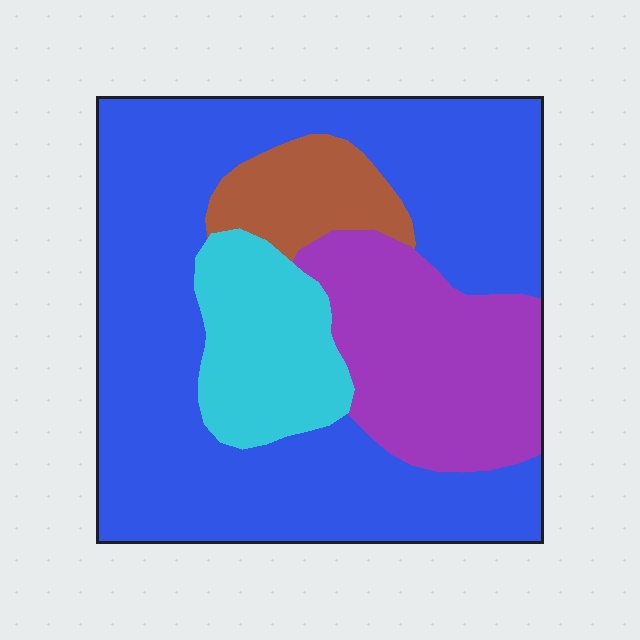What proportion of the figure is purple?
Purple covers about 20% of the figure.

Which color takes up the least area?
Brown, at roughly 10%.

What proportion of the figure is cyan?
Cyan takes up less than a sixth of the figure.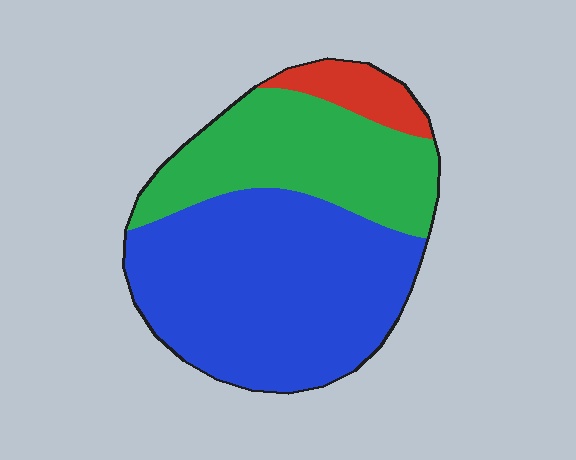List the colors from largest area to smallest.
From largest to smallest: blue, green, red.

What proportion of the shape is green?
Green takes up about one third (1/3) of the shape.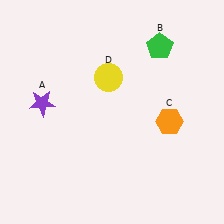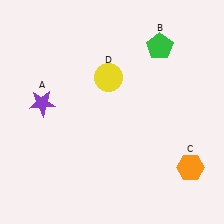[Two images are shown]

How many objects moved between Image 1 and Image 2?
1 object moved between the two images.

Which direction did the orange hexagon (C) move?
The orange hexagon (C) moved down.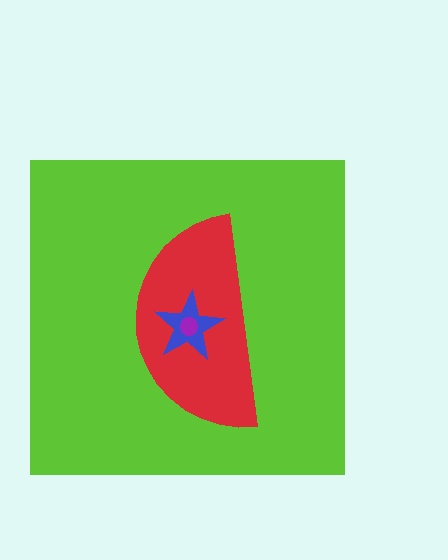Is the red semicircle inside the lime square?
Yes.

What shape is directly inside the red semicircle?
The blue star.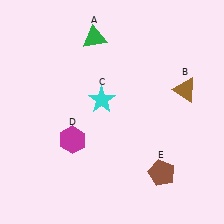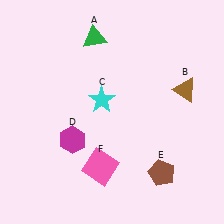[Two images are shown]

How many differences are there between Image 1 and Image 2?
There is 1 difference between the two images.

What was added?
A pink square (F) was added in Image 2.